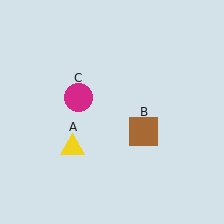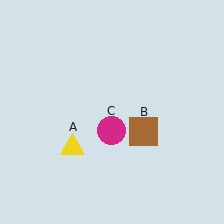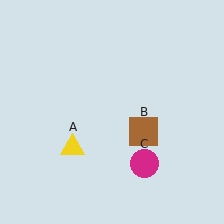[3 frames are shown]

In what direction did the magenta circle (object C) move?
The magenta circle (object C) moved down and to the right.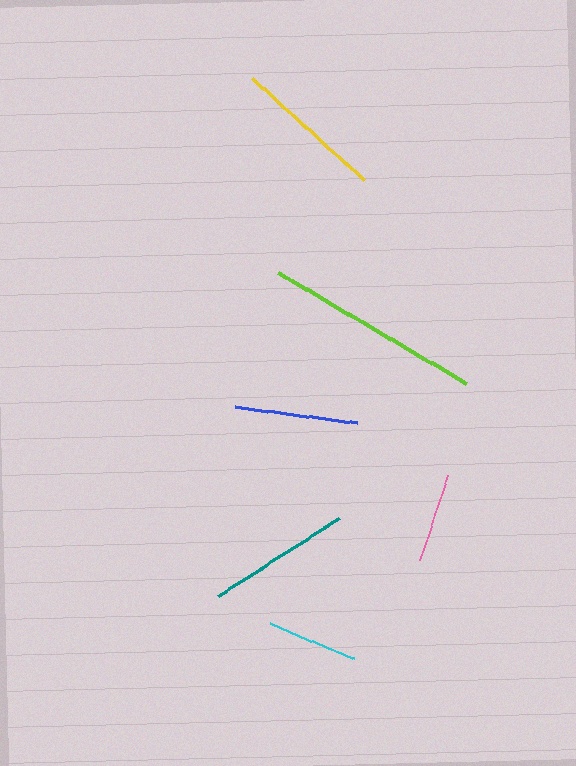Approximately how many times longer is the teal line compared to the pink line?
The teal line is approximately 1.6 times the length of the pink line.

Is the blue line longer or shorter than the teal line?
The teal line is longer than the blue line.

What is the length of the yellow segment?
The yellow segment is approximately 152 pixels long.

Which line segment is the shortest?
The pink line is the shortest at approximately 89 pixels.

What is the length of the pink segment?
The pink segment is approximately 89 pixels long.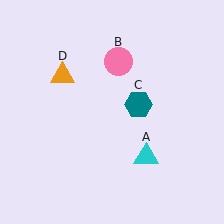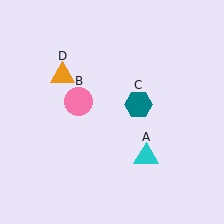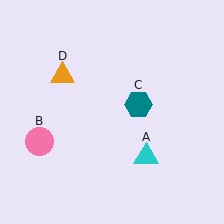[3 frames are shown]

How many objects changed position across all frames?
1 object changed position: pink circle (object B).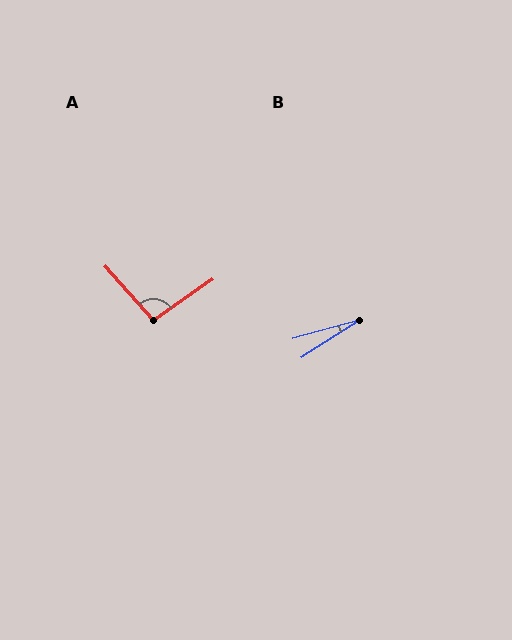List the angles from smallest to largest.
B (18°), A (97°).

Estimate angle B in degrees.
Approximately 18 degrees.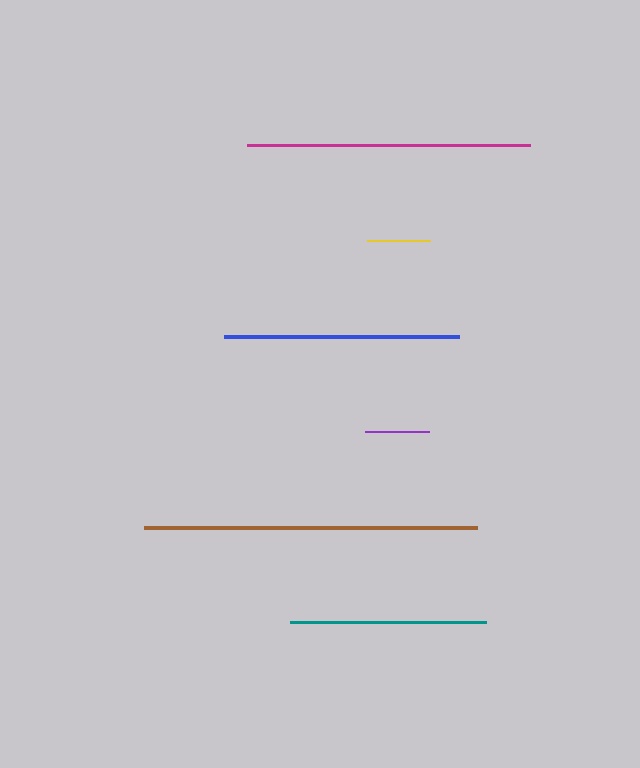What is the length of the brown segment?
The brown segment is approximately 333 pixels long.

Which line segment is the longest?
The brown line is the longest at approximately 333 pixels.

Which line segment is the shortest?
The yellow line is the shortest at approximately 63 pixels.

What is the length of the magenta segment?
The magenta segment is approximately 284 pixels long.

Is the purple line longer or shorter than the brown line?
The brown line is longer than the purple line.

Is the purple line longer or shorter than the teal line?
The teal line is longer than the purple line.